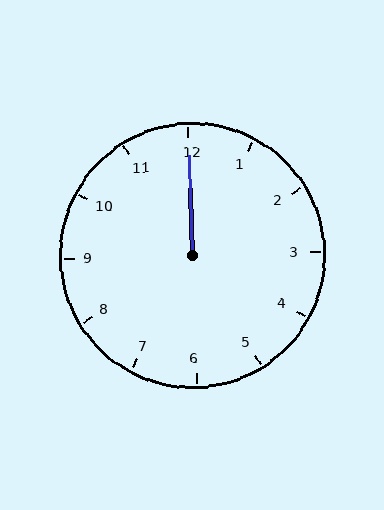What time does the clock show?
12:00.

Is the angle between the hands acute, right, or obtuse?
It is acute.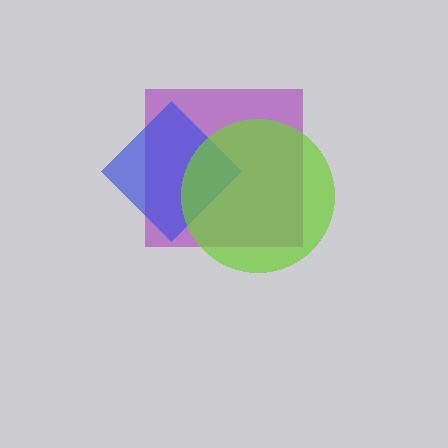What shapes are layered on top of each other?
The layered shapes are: a purple square, a blue diamond, a lime circle.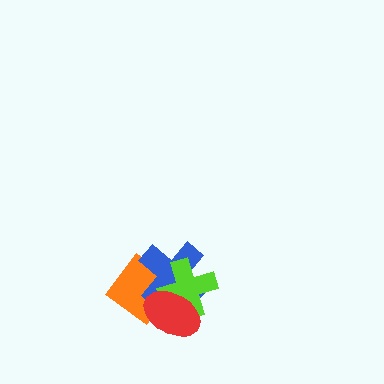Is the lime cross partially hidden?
Yes, it is partially covered by another shape.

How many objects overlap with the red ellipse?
3 objects overlap with the red ellipse.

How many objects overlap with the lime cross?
3 objects overlap with the lime cross.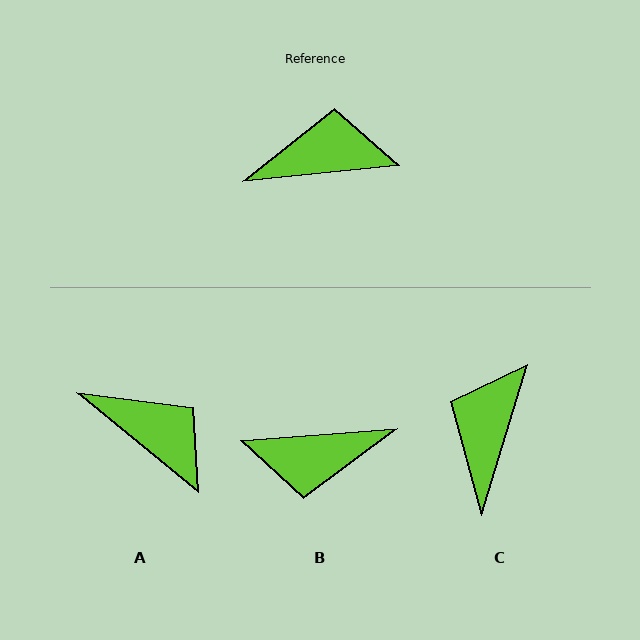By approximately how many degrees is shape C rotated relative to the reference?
Approximately 67 degrees counter-clockwise.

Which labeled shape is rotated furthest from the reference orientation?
B, about 179 degrees away.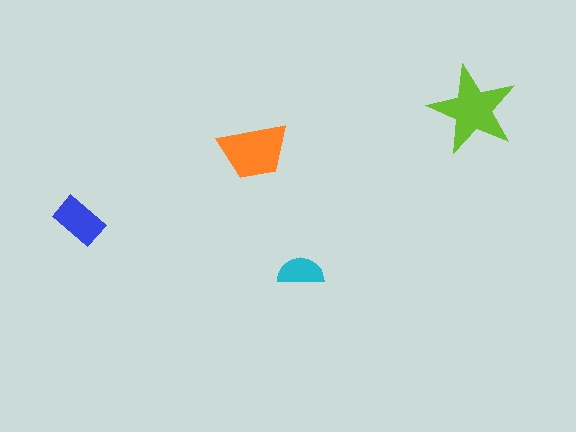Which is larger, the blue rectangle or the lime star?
The lime star.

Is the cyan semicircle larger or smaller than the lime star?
Smaller.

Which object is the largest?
The lime star.